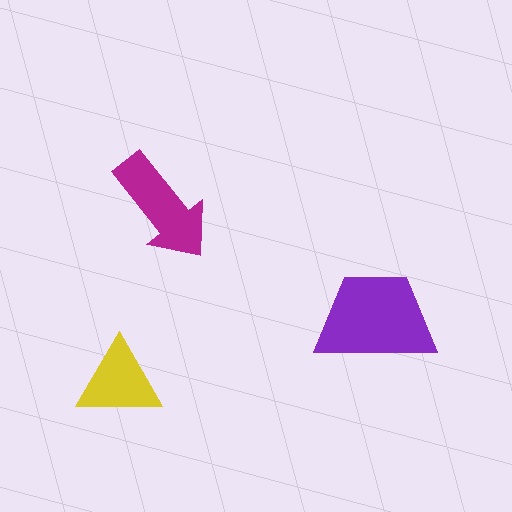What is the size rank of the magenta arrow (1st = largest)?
2nd.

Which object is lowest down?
The yellow triangle is bottommost.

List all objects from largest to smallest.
The purple trapezoid, the magenta arrow, the yellow triangle.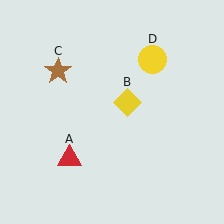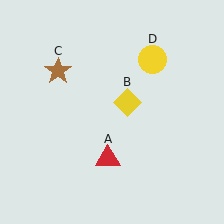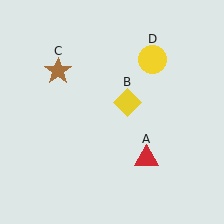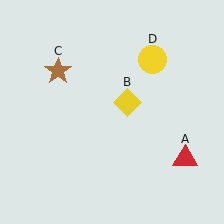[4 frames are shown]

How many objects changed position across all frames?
1 object changed position: red triangle (object A).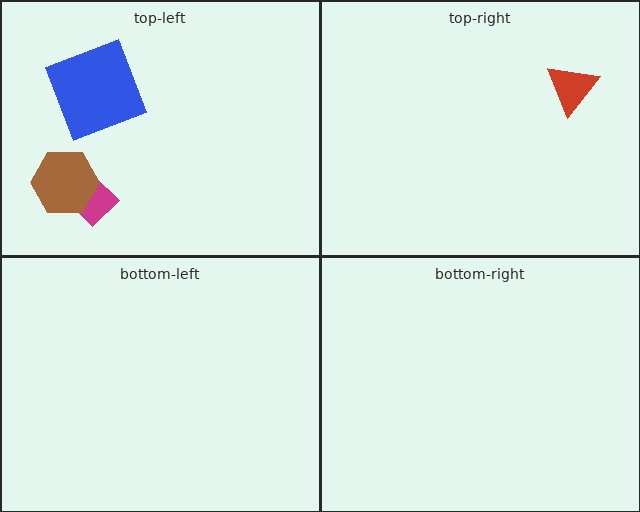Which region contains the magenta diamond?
The top-left region.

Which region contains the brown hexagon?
The top-left region.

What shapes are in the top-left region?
The blue square, the magenta diamond, the brown hexagon.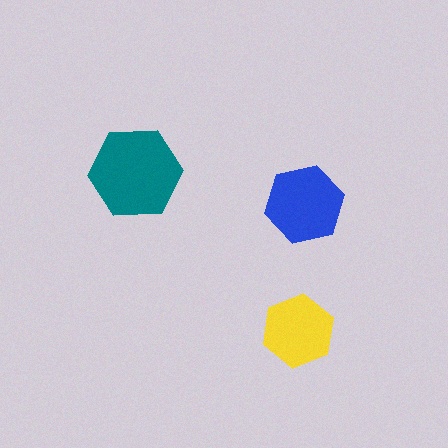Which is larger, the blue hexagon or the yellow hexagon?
The blue one.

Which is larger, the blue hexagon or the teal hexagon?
The teal one.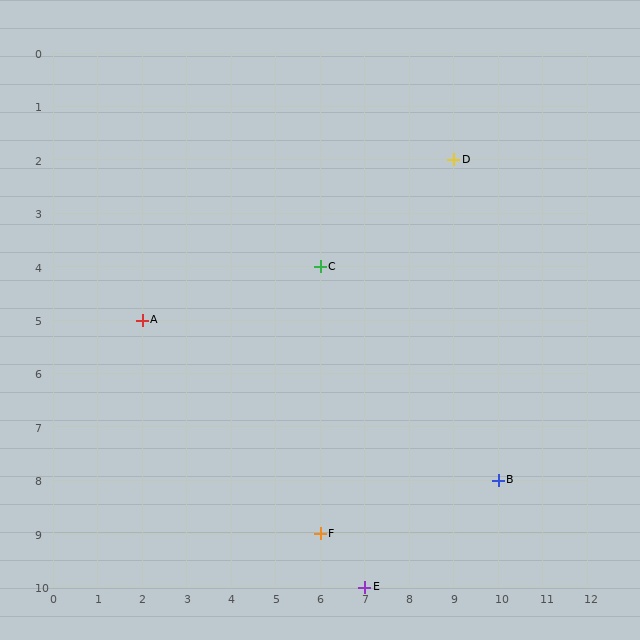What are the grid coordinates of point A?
Point A is at grid coordinates (2, 5).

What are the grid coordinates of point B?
Point B is at grid coordinates (10, 8).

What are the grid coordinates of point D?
Point D is at grid coordinates (9, 2).